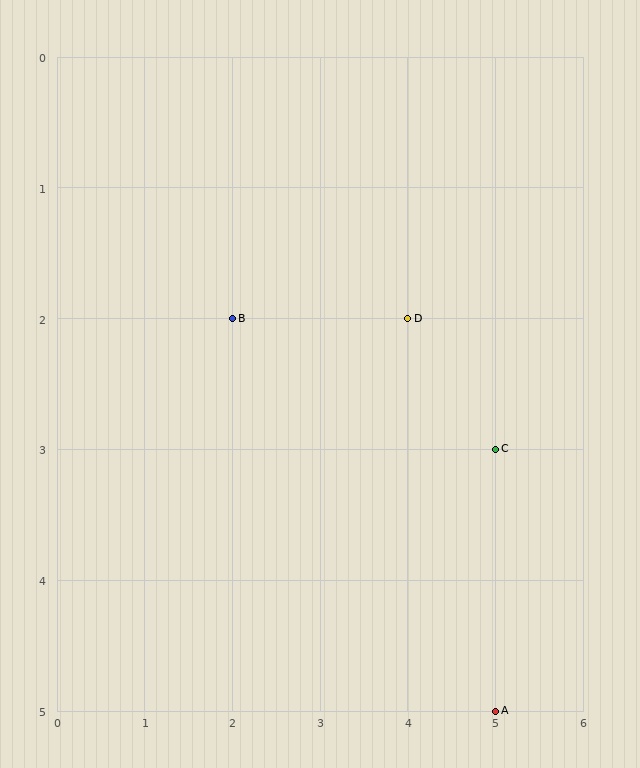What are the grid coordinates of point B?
Point B is at grid coordinates (2, 2).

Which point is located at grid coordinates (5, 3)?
Point C is at (5, 3).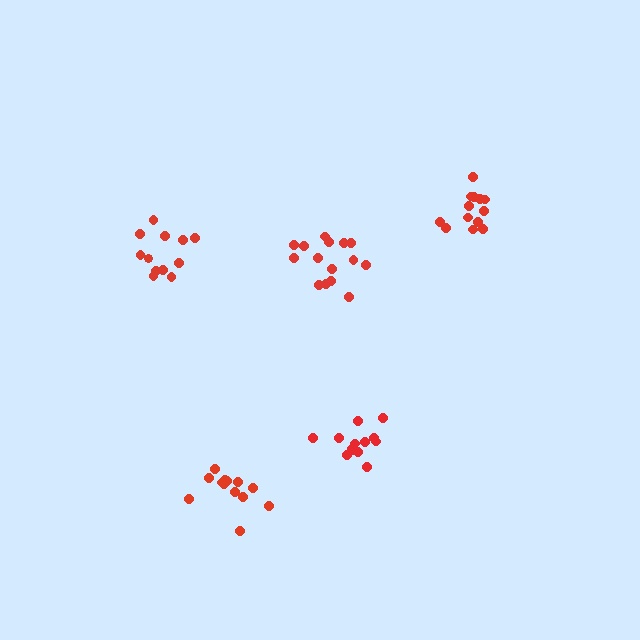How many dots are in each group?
Group 1: 14 dots, Group 2: 12 dots, Group 3: 13 dots, Group 4: 15 dots, Group 5: 13 dots (67 total).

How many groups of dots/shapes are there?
There are 5 groups.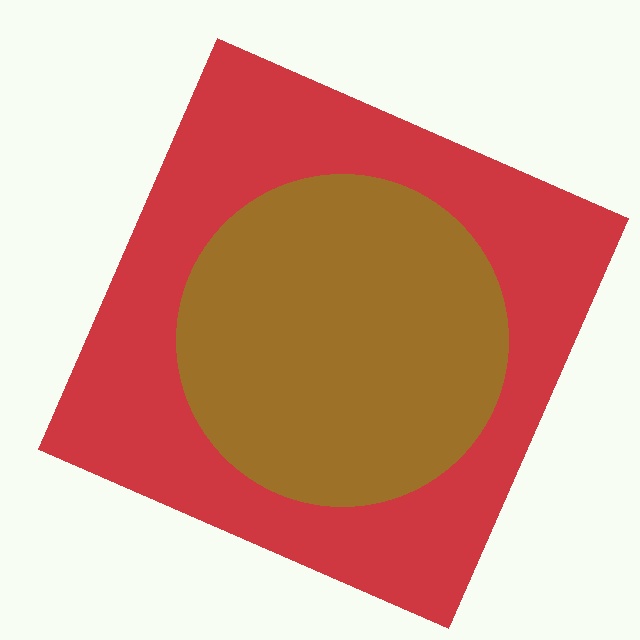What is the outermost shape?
The red square.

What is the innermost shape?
The brown circle.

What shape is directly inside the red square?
The brown circle.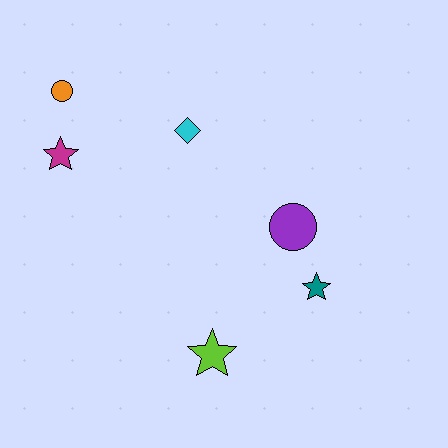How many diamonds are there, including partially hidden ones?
There is 1 diamond.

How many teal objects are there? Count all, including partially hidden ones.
There is 1 teal object.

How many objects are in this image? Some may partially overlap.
There are 6 objects.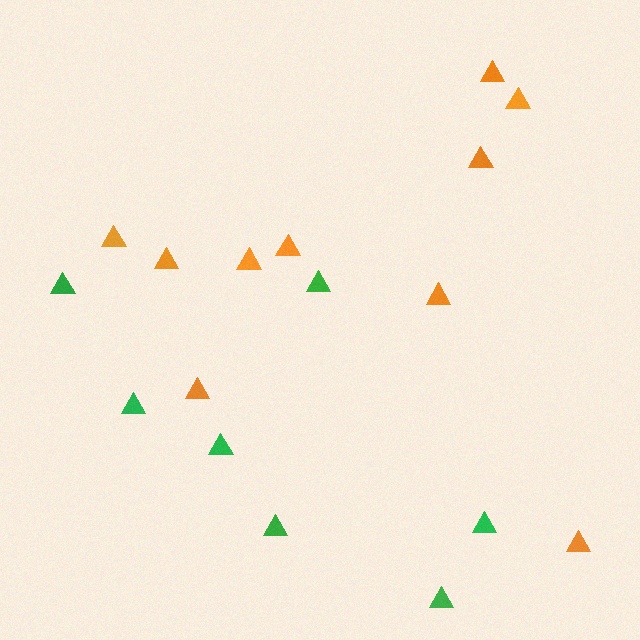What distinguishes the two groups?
There are 2 groups: one group of green triangles (7) and one group of orange triangles (10).